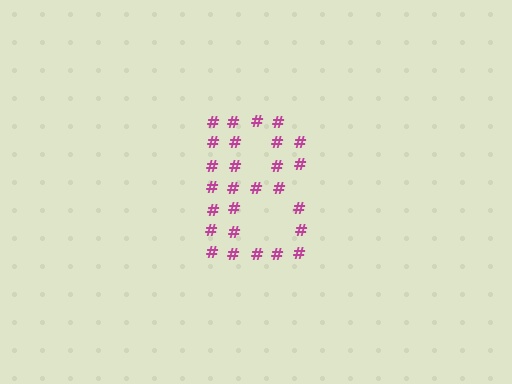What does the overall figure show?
The overall figure shows the letter B.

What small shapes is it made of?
It is made of small hash symbols.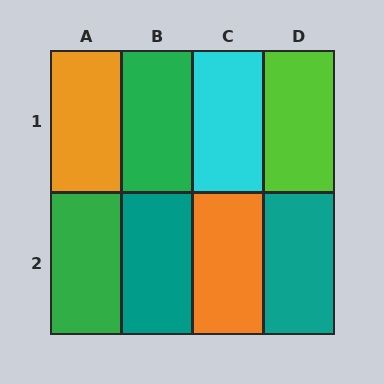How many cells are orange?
2 cells are orange.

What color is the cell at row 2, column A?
Green.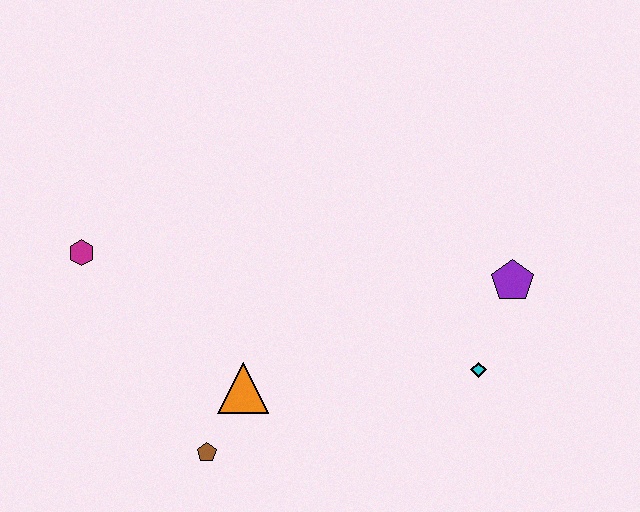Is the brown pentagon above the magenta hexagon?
No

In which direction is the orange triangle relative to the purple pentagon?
The orange triangle is to the left of the purple pentagon.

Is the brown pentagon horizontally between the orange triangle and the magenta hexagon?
Yes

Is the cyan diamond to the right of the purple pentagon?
No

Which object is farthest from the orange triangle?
The purple pentagon is farthest from the orange triangle.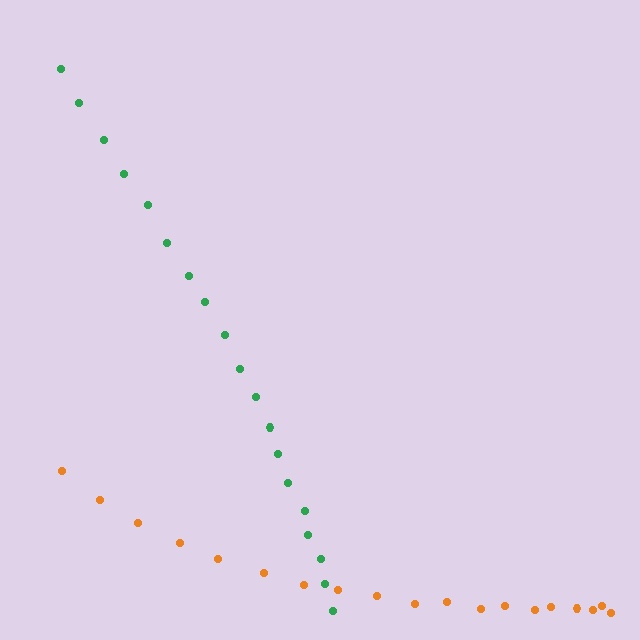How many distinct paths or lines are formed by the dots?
There are 2 distinct paths.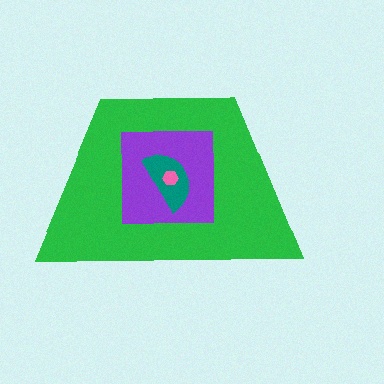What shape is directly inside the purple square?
The teal semicircle.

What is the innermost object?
The pink hexagon.